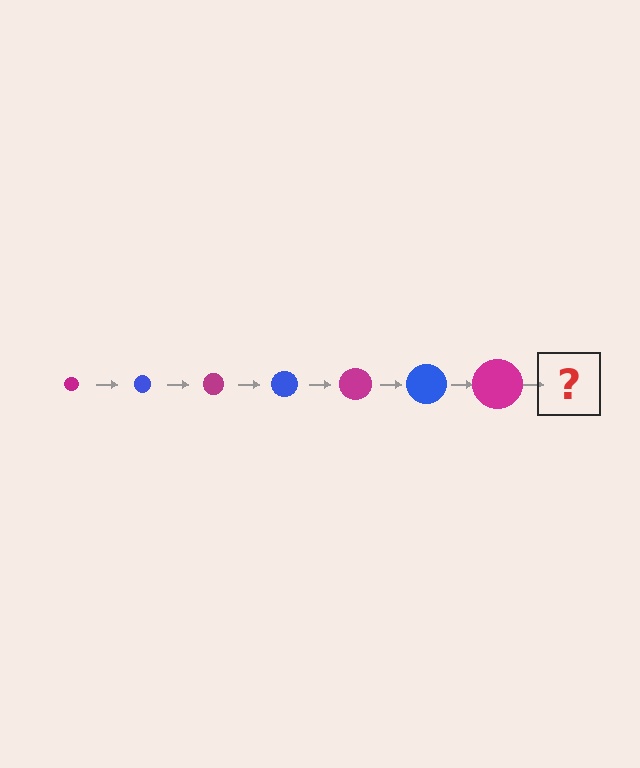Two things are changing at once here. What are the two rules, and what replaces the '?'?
The two rules are that the circle grows larger each step and the color cycles through magenta and blue. The '?' should be a blue circle, larger than the previous one.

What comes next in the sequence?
The next element should be a blue circle, larger than the previous one.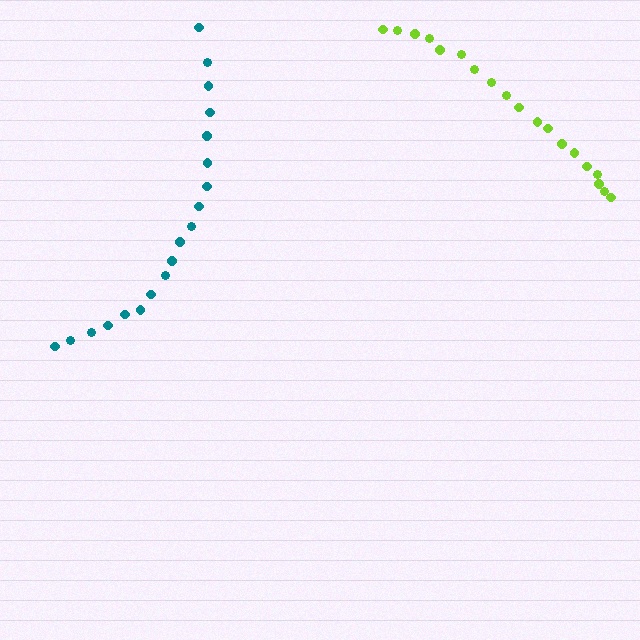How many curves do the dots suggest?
There are 2 distinct paths.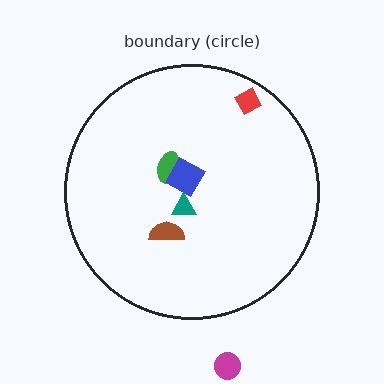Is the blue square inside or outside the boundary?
Inside.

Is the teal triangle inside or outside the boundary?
Inside.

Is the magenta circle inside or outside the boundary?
Outside.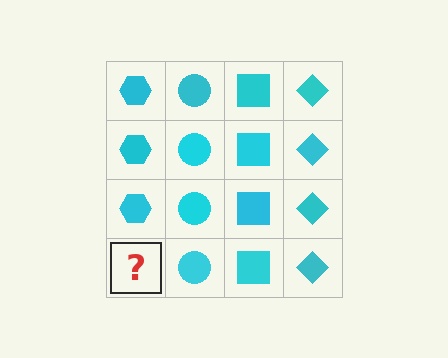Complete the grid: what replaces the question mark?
The question mark should be replaced with a cyan hexagon.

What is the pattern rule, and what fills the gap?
The rule is that each column has a consistent shape. The gap should be filled with a cyan hexagon.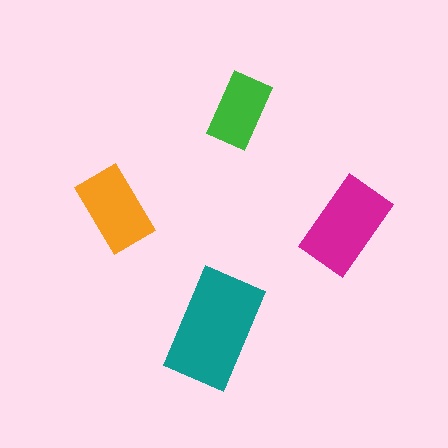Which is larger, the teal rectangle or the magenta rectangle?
The teal one.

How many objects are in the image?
There are 4 objects in the image.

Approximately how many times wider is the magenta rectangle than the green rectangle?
About 1.5 times wider.